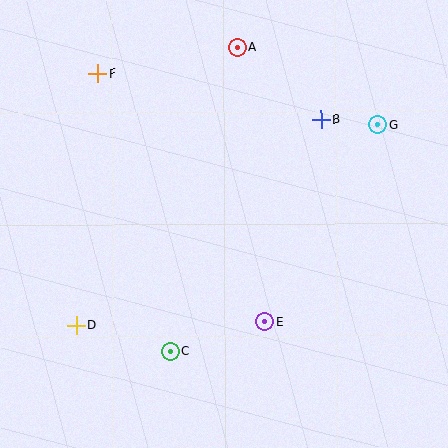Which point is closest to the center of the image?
Point E at (265, 322) is closest to the center.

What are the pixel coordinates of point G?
Point G is at (377, 125).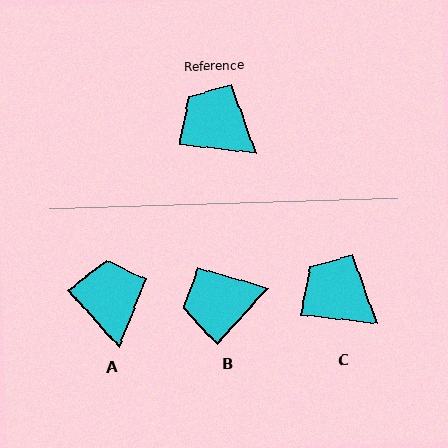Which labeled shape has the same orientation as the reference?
C.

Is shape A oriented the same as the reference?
No, it is off by about 42 degrees.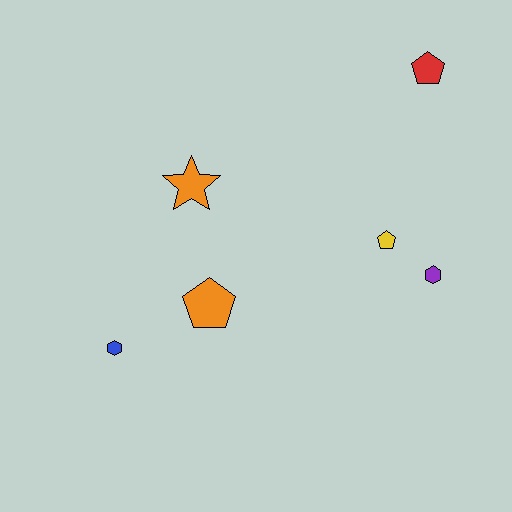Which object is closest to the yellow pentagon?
The purple hexagon is closest to the yellow pentagon.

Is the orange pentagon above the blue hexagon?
Yes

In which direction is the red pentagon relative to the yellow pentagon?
The red pentagon is above the yellow pentagon.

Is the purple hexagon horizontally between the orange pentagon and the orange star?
No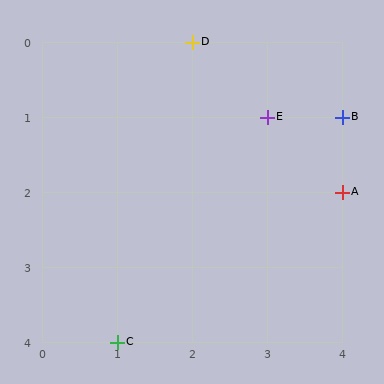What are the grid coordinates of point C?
Point C is at grid coordinates (1, 4).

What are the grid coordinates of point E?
Point E is at grid coordinates (3, 1).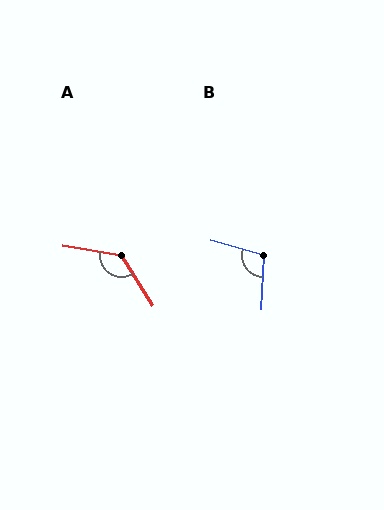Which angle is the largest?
A, at approximately 131 degrees.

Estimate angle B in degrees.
Approximately 103 degrees.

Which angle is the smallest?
B, at approximately 103 degrees.